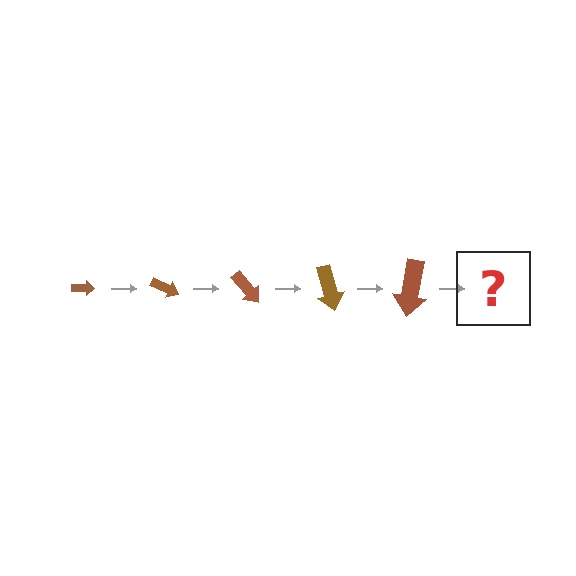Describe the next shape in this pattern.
It should be an arrow, larger than the previous one and rotated 125 degrees from the start.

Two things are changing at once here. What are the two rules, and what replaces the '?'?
The two rules are that the arrow grows larger each step and it rotates 25 degrees each step. The '?' should be an arrow, larger than the previous one and rotated 125 degrees from the start.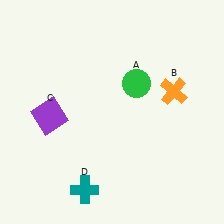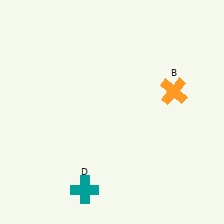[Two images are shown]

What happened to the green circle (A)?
The green circle (A) was removed in Image 2. It was in the top-right area of Image 1.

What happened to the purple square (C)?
The purple square (C) was removed in Image 2. It was in the bottom-left area of Image 1.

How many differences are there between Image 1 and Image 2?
There are 2 differences between the two images.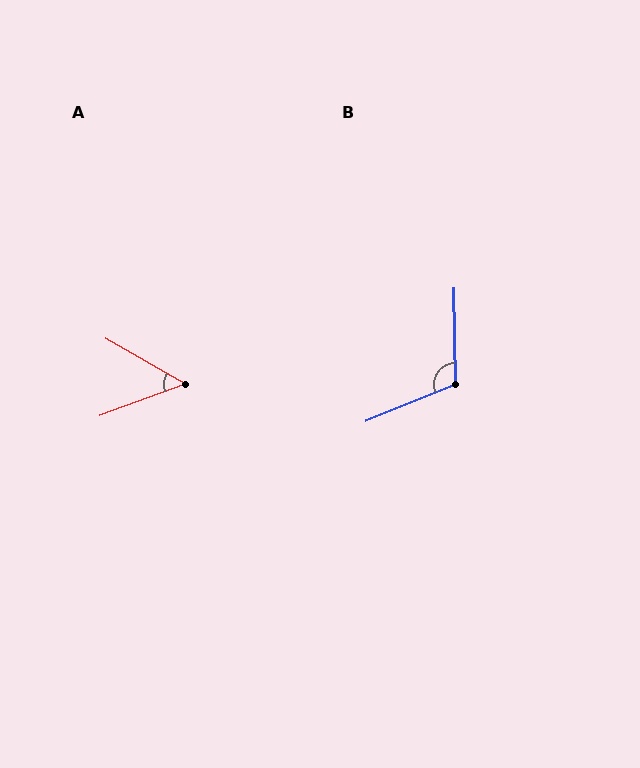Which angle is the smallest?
A, at approximately 50 degrees.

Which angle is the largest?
B, at approximately 111 degrees.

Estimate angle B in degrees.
Approximately 111 degrees.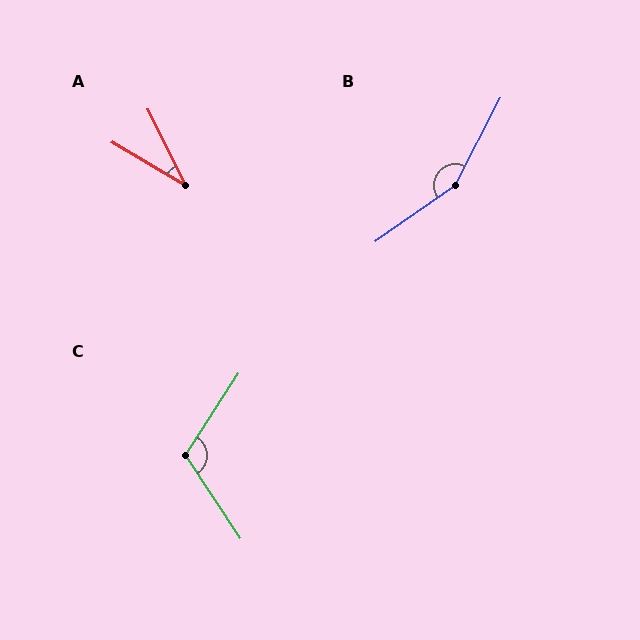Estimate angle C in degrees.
Approximately 114 degrees.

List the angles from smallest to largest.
A (33°), C (114°), B (153°).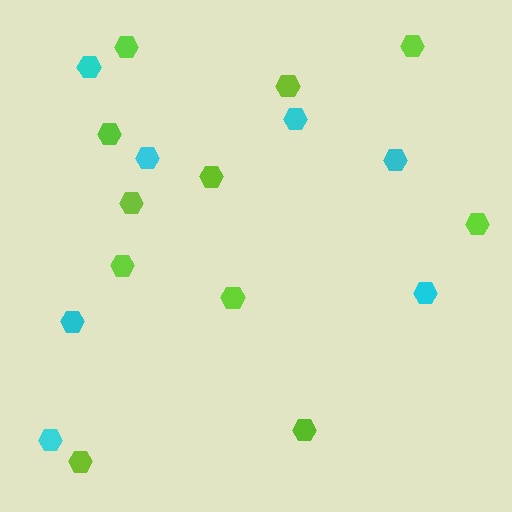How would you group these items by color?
There are 2 groups: one group of lime hexagons (11) and one group of cyan hexagons (7).